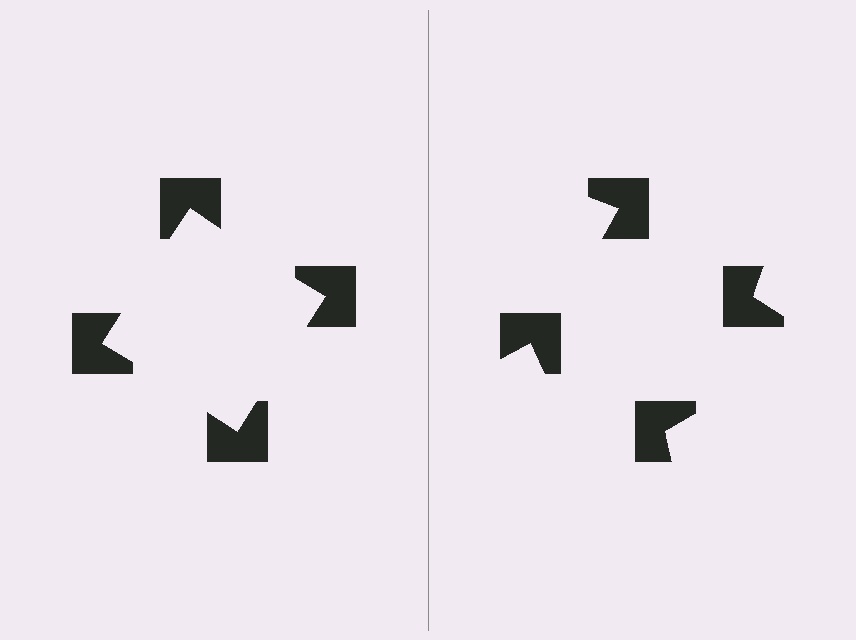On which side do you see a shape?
An illusory square appears on the left side. On the right side the wedge cuts are rotated, so no coherent shape forms.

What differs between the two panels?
The notched squares are positioned identically on both sides; only the wedge orientations differ. On the left they align to a square; on the right they are misaligned.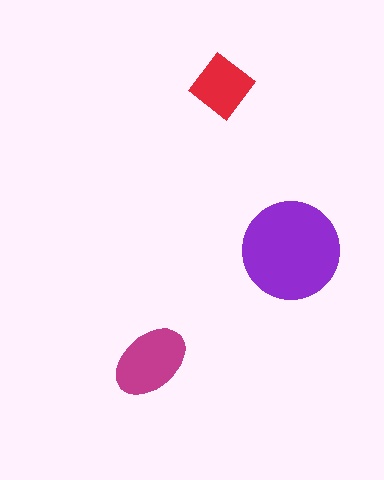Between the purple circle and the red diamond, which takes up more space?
The purple circle.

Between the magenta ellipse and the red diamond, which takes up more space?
The magenta ellipse.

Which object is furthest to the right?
The purple circle is rightmost.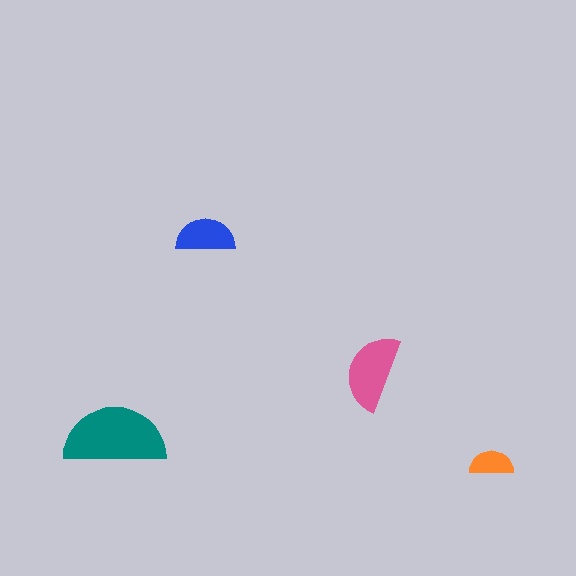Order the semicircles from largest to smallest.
the teal one, the pink one, the blue one, the orange one.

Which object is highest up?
The blue semicircle is topmost.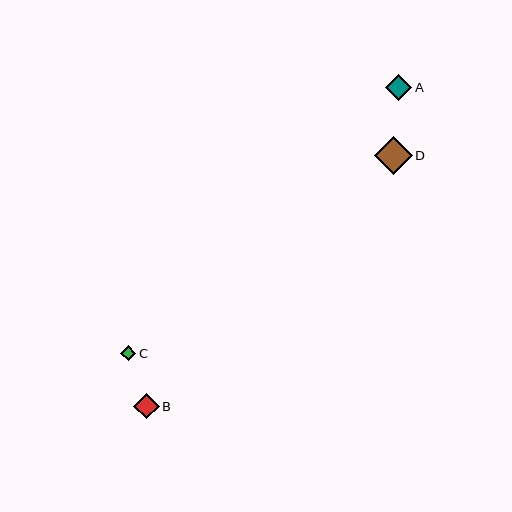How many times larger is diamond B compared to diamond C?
Diamond B is approximately 1.7 times the size of diamond C.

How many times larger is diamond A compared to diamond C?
Diamond A is approximately 1.7 times the size of diamond C.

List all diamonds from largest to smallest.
From largest to smallest: D, A, B, C.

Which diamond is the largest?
Diamond D is the largest with a size of approximately 38 pixels.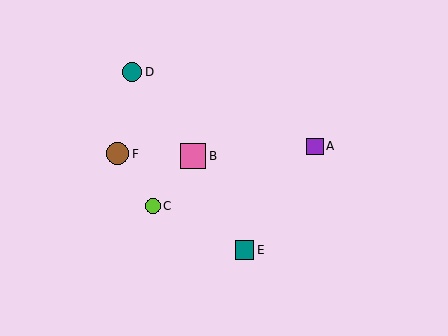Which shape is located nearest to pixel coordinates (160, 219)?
The lime circle (labeled C) at (153, 206) is nearest to that location.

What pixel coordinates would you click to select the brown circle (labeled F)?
Click at (118, 154) to select the brown circle F.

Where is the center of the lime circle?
The center of the lime circle is at (153, 206).